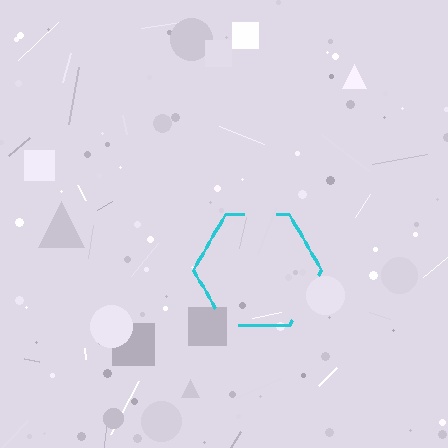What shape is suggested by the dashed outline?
The dashed outline suggests a hexagon.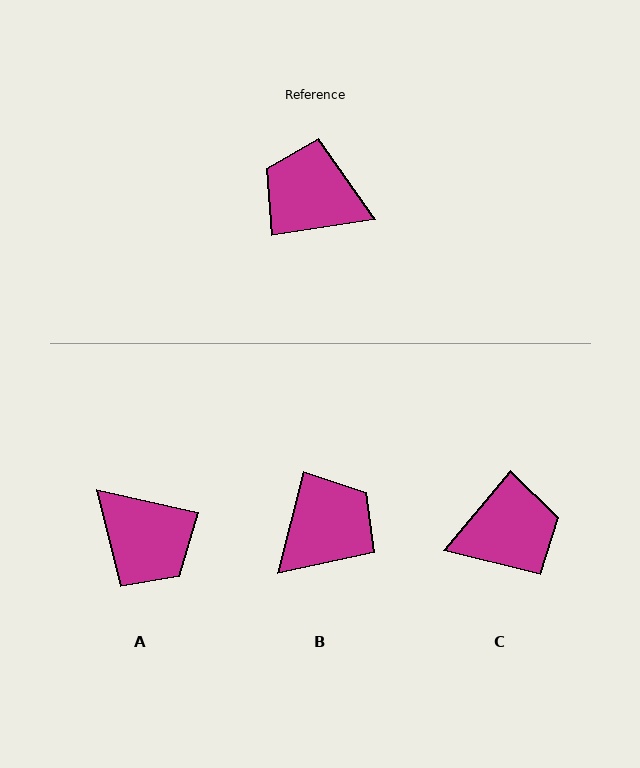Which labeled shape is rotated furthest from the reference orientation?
A, about 159 degrees away.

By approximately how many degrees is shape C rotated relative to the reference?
Approximately 139 degrees clockwise.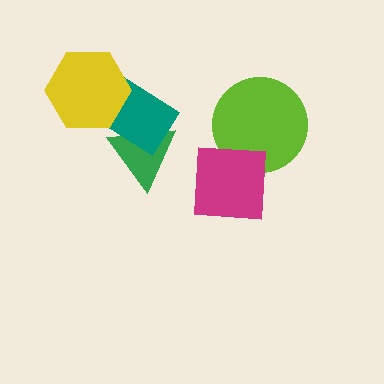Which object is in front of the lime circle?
The magenta square is in front of the lime circle.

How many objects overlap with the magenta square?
1 object overlaps with the magenta square.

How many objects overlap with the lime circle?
1 object overlaps with the lime circle.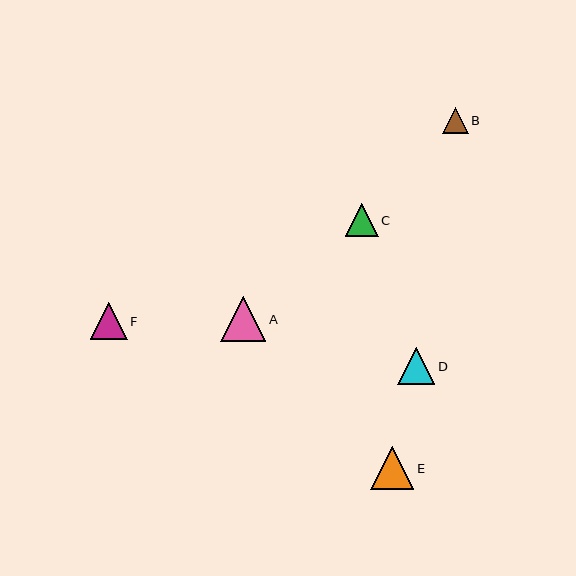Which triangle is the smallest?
Triangle B is the smallest with a size of approximately 26 pixels.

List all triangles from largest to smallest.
From largest to smallest: A, E, F, D, C, B.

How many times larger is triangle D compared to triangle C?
Triangle D is approximately 1.1 times the size of triangle C.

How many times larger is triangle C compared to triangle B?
Triangle C is approximately 1.3 times the size of triangle B.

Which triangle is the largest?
Triangle A is the largest with a size of approximately 45 pixels.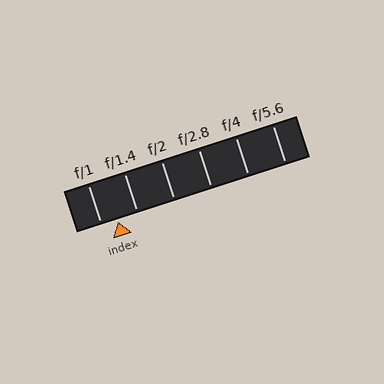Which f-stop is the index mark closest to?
The index mark is closest to f/1.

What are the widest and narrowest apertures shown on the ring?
The widest aperture shown is f/1 and the narrowest is f/5.6.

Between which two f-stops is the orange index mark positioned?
The index mark is between f/1 and f/1.4.